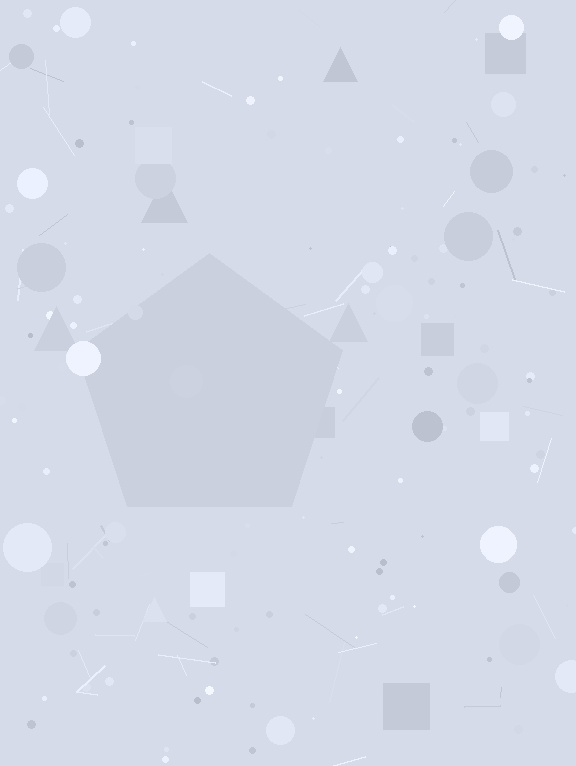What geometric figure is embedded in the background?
A pentagon is embedded in the background.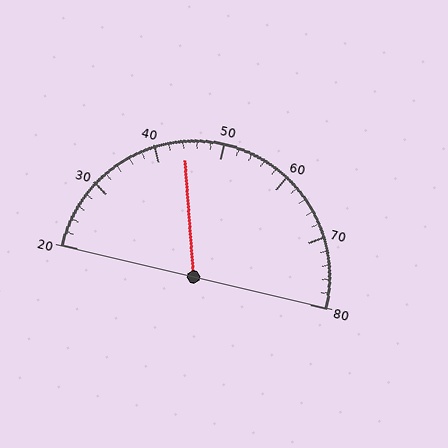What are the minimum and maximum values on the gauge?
The gauge ranges from 20 to 80.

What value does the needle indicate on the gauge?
The needle indicates approximately 44.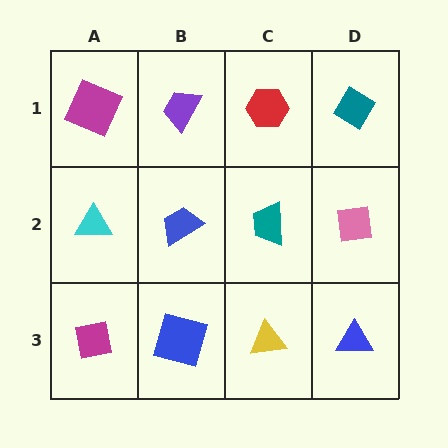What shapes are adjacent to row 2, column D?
A teal diamond (row 1, column D), a blue triangle (row 3, column D), a teal trapezoid (row 2, column C).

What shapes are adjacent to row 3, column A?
A cyan triangle (row 2, column A), a blue square (row 3, column B).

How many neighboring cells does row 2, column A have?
3.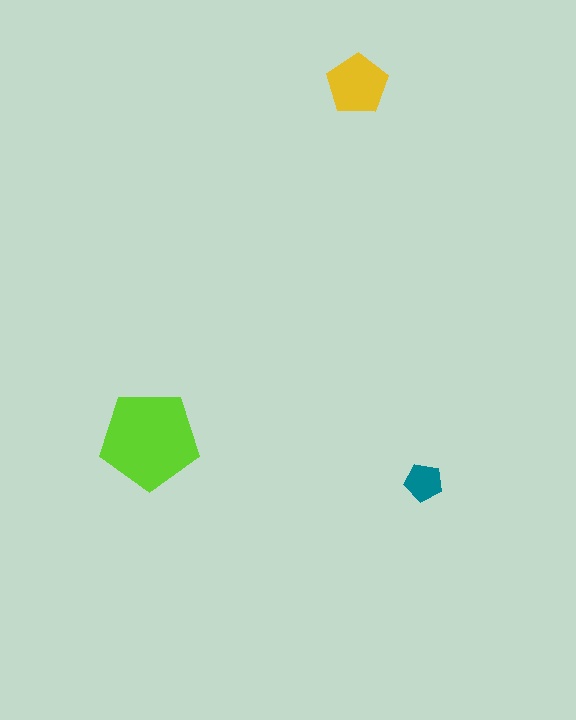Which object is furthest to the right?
The teal pentagon is rightmost.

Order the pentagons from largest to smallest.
the lime one, the yellow one, the teal one.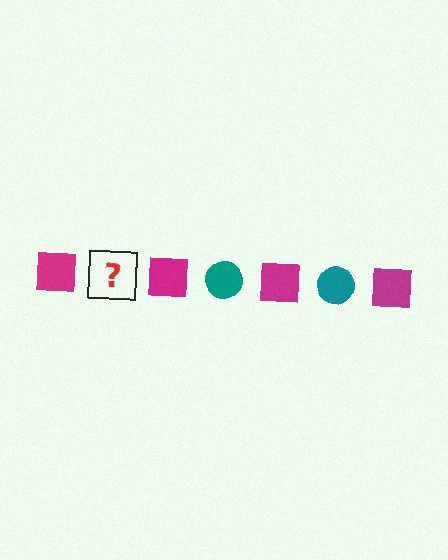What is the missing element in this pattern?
The missing element is a teal circle.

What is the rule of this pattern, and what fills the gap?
The rule is that the pattern alternates between magenta square and teal circle. The gap should be filled with a teal circle.